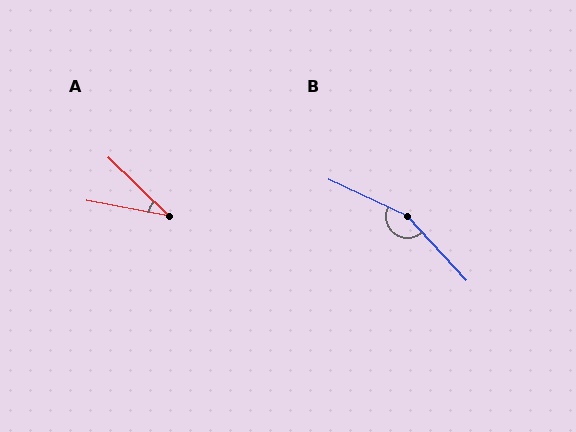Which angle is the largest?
B, at approximately 158 degrees.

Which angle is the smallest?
A, at approximately 33 degrees.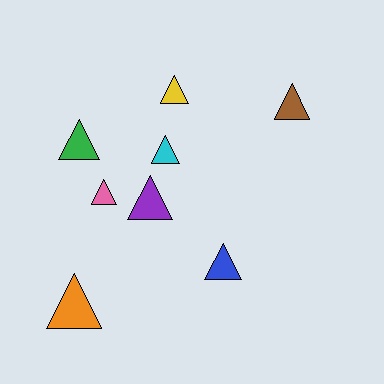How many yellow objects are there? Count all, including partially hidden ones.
There is 1 yellow object.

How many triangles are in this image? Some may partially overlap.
There are 8 triangles.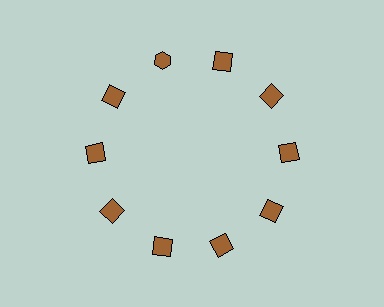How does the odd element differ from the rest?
It has a different shape: hexagon instead of square.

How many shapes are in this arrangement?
There are 10 shapes arranged in a ring pattern.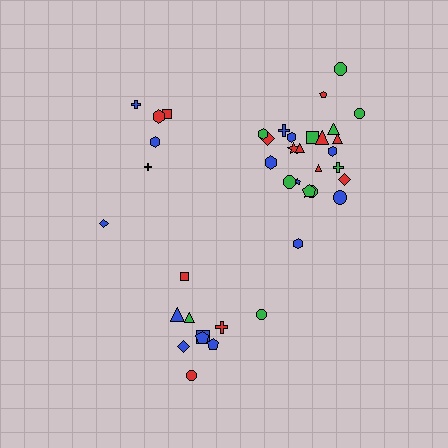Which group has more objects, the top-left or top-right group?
The top-right group.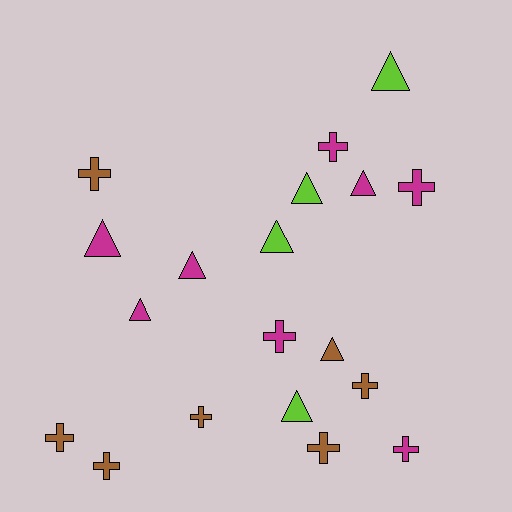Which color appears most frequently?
Magenta, with 8 objects.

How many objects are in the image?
There are 19 objects.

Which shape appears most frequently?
Cross, with 10 objects.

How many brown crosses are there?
There are 6 brown crosses.